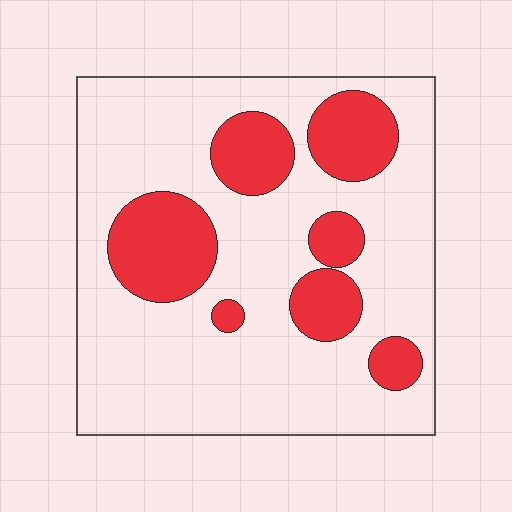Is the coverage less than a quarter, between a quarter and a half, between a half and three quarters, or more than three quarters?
Less than a quarter.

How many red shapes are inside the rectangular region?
7.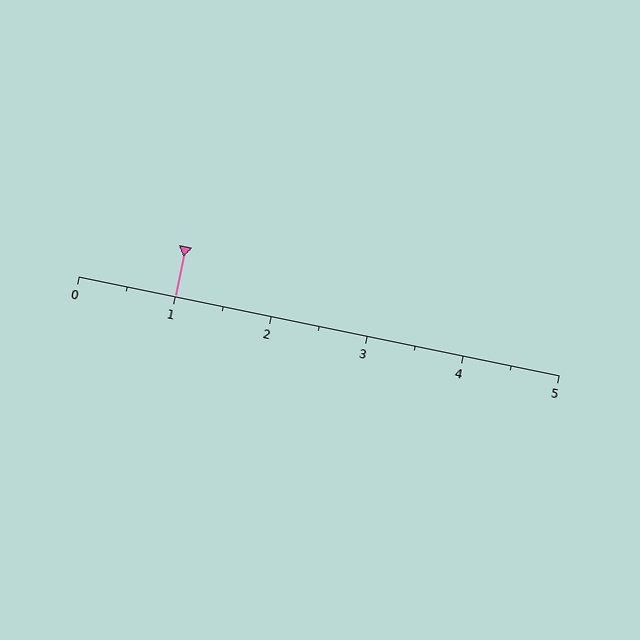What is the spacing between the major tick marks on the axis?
The major ticks are spaced 1 apart.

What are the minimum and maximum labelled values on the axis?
The axis runs from 0 to 5.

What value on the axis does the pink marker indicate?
The marker indicates approximately 1.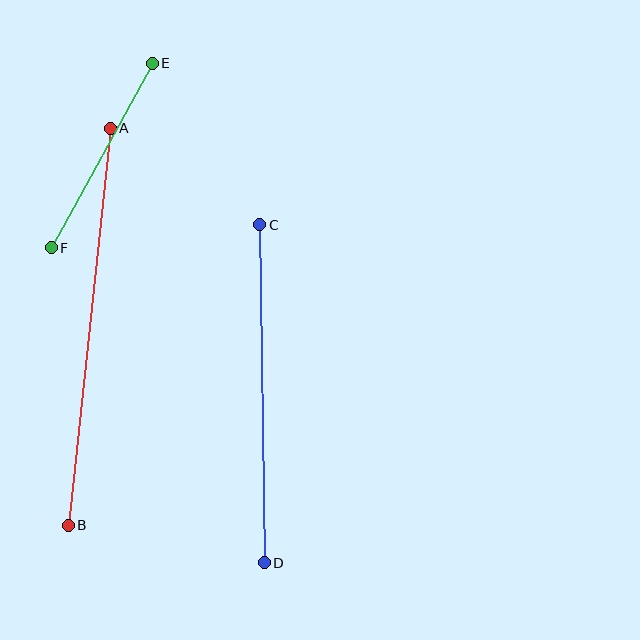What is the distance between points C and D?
The distance is approximately 338 pixels.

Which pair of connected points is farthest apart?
Points A and B are farthest apart.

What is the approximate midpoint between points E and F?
The midpoint is at approximately (102, 156) pixels.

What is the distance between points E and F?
The distance is approximately 210 pixels.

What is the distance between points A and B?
The distance is approximately 399 pixels.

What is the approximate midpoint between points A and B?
The midpoint is at approximately (89, 327) pixels.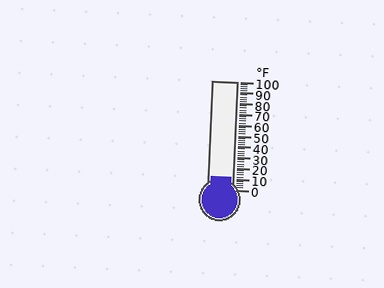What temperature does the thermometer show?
The thermometer shows approximately 12°F.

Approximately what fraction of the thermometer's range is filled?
The thermometer is filled to approximately 10% of its range.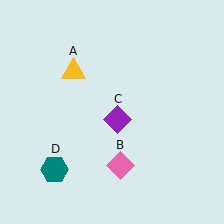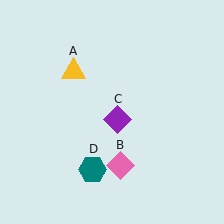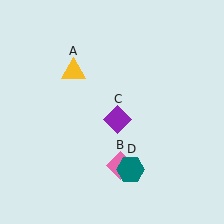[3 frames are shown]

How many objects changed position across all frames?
1 object changed position: teal hexagon (object D).